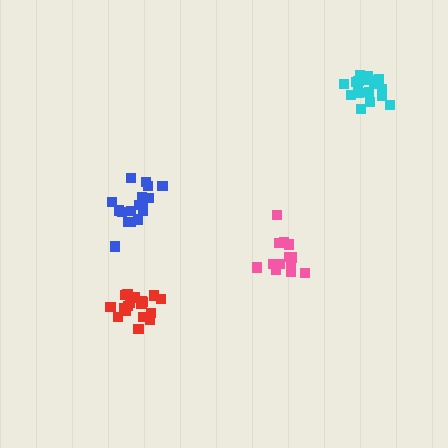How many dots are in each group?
Group 1: 13 dots, Group 2: 19 dots, Group 3: 18 dots, Group 4: 18 dots (68 total).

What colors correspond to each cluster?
The clusters are colored: pink, red, blue, cyan.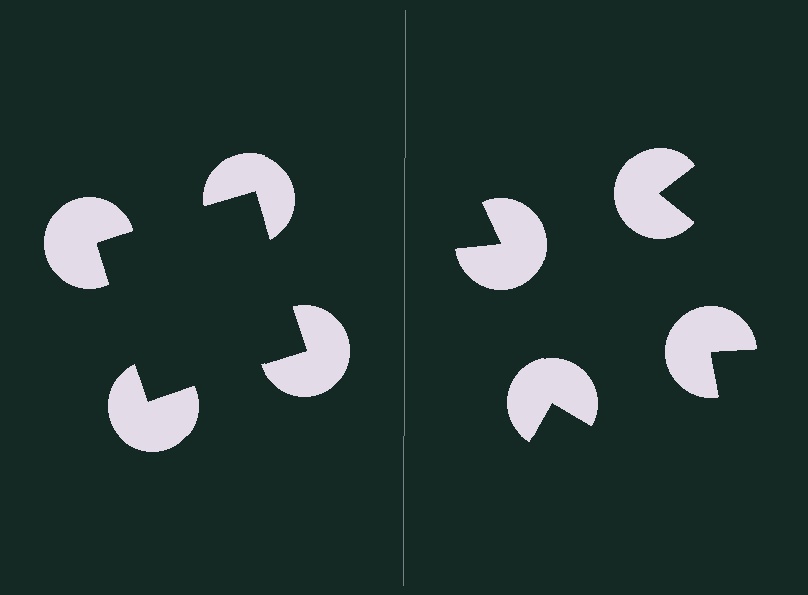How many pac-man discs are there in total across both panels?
8 — 4 on each side.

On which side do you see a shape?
An illusory square appears on the left side. On the right side the wedge cuts are rotated, so no coherent shape forms.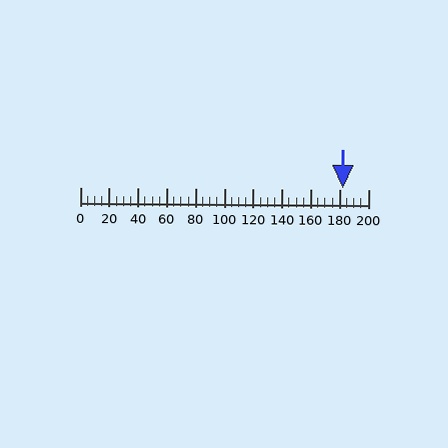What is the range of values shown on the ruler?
The ruler shows values from 0 to 200.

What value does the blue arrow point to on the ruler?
The blue arrow points to approximately 182.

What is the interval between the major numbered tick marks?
The major tick marks are spaced 20 units apart.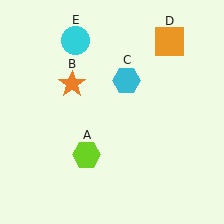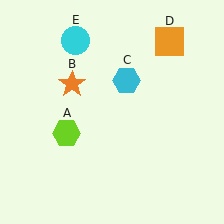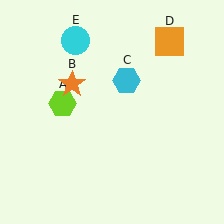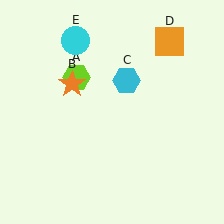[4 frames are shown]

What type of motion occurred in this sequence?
The lime hexagon (object A) rotated clockwise around the center of the scene.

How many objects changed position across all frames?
1 object changed position: lime hexagon (object A).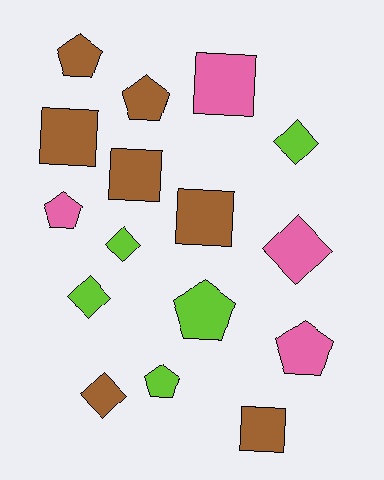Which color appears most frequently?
Brown, with 7 objects.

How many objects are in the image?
There are 16 objects.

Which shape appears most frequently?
Pentagon, with 6 objects.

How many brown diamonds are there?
There is 1 brown diamond.